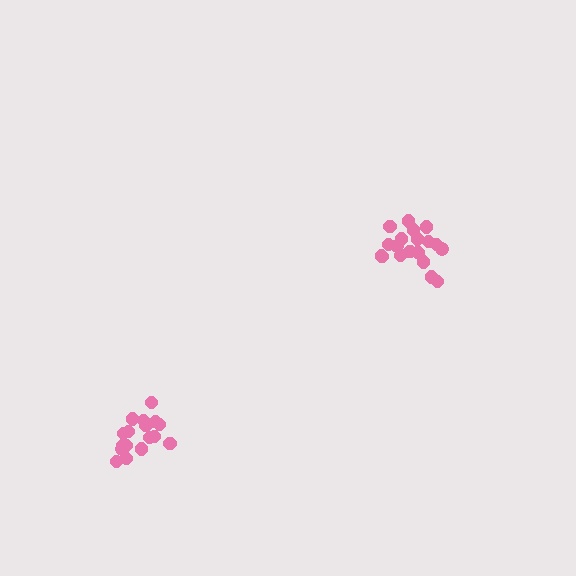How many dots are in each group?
Group 1: 17 dots, Group 2: 19 dots (36 total).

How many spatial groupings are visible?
There are 2 spatial groupings.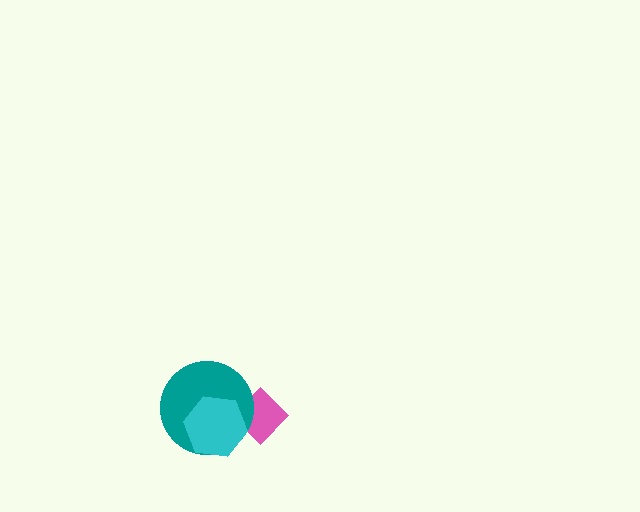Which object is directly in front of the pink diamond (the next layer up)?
The teal circle is directly in front of the pink diamond.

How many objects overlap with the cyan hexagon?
2 objects overlap with the cyan hexagon.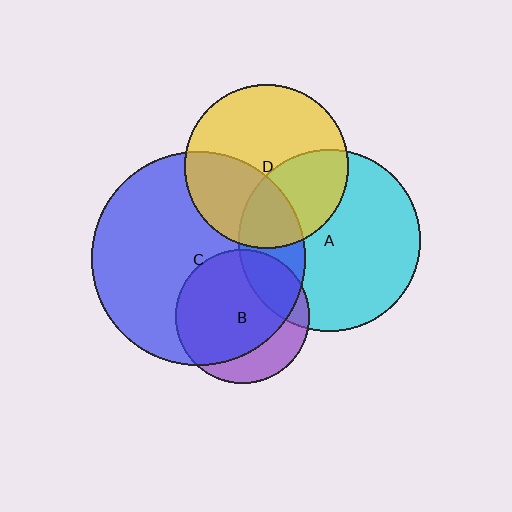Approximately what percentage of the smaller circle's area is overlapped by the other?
Approximately 35%.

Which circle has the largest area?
Circle C (blue).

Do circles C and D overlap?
Yes.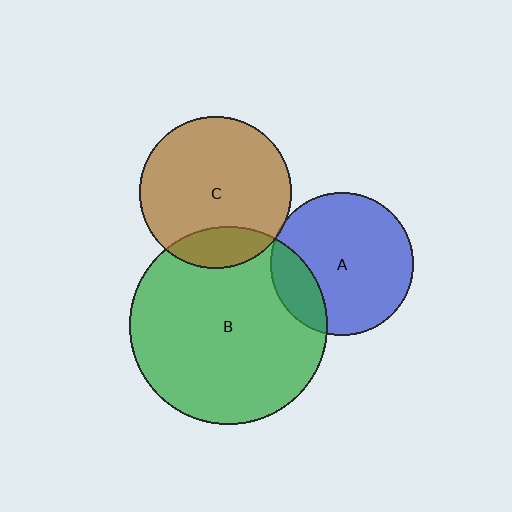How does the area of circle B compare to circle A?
Approximately 1.9 times.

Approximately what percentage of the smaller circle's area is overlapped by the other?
Approximately 15%.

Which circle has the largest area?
Circle B (green).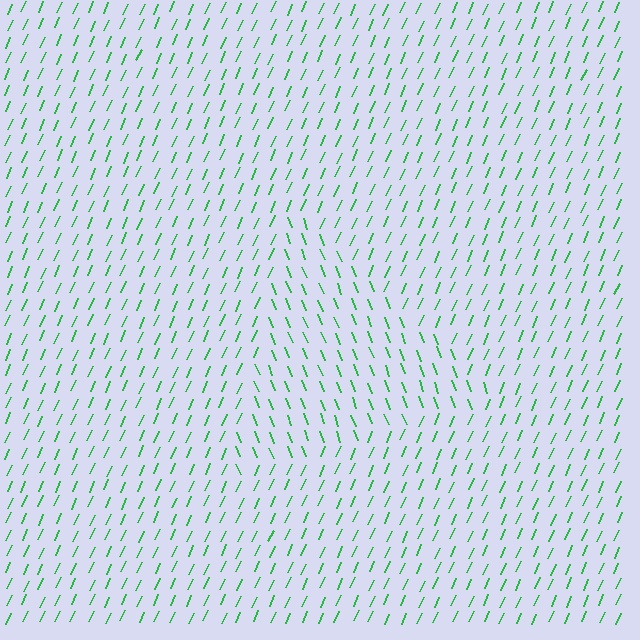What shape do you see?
I see a triangle.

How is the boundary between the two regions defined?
The boundary is defined purely by a change in line orientation (approximately 45 degrees difference). All lines are the same color and thickness.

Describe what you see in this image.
The image is filled with small green line segments. A triangle region in the image has lines oriented differently from the surrounding lines, creating a visible texture boundary.